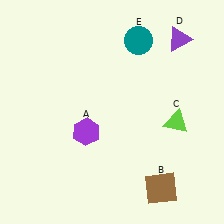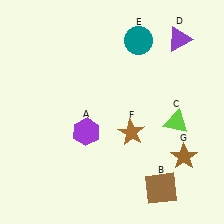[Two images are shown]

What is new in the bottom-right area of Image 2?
A brown star (F) was added in the bottom-right area of Image 2.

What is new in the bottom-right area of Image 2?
A brown star (G) was added in the bottom-right area of Image 2.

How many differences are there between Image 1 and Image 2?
There are 2 differences between the two images.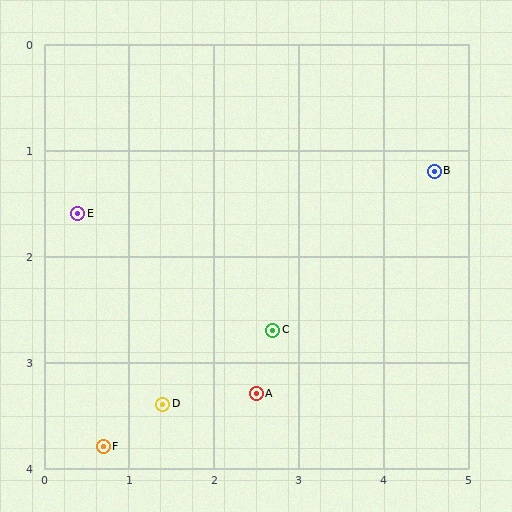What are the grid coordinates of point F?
Point F is at approximately (0.7, 3.8).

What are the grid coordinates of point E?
Point E is at approximately (0.4, 1.6).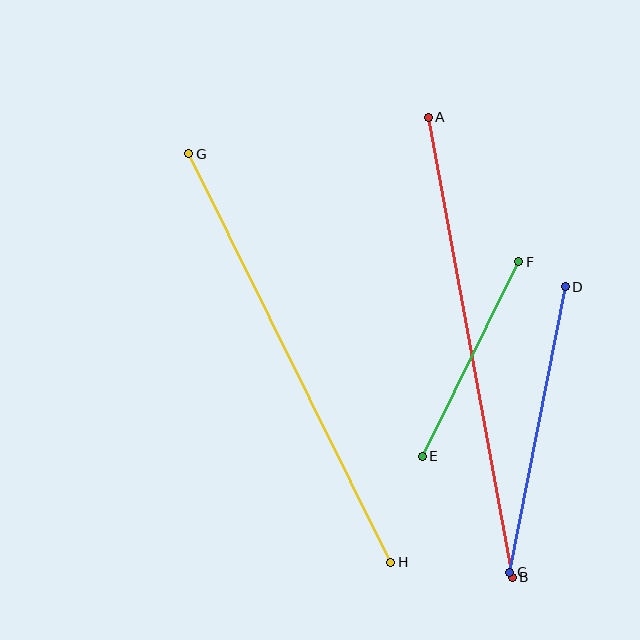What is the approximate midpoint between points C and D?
The midpoint is at approximately (538, 430) pixels.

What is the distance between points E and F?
The distance is approximately 217 pixels.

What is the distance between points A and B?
The distance is approximately 468 pixels.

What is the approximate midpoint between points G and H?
The midpoint is at approximately (290, 358) pixels.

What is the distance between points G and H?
The distance is approximately 456 pixels.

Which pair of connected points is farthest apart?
Points A and B are farthest apart.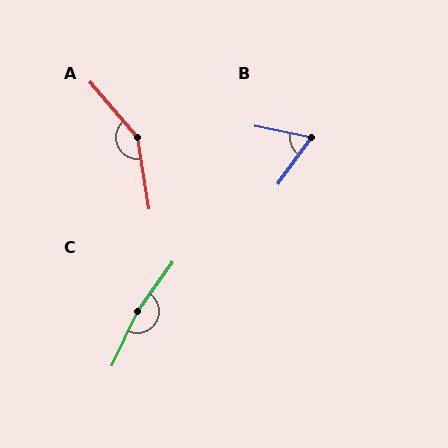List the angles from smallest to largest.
B (65°), A (149°), C (170°).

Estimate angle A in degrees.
Approximately 149 degrees.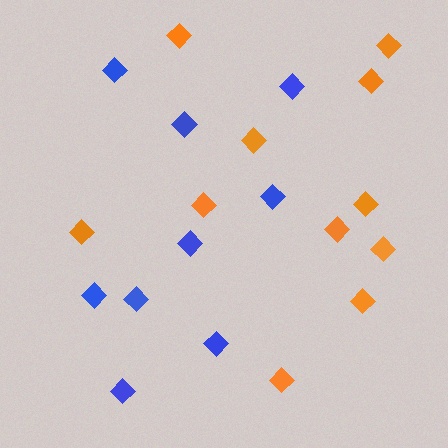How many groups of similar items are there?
There are 2 groups: one group of blue diamonds (9) and one group of orange diamonds (11).